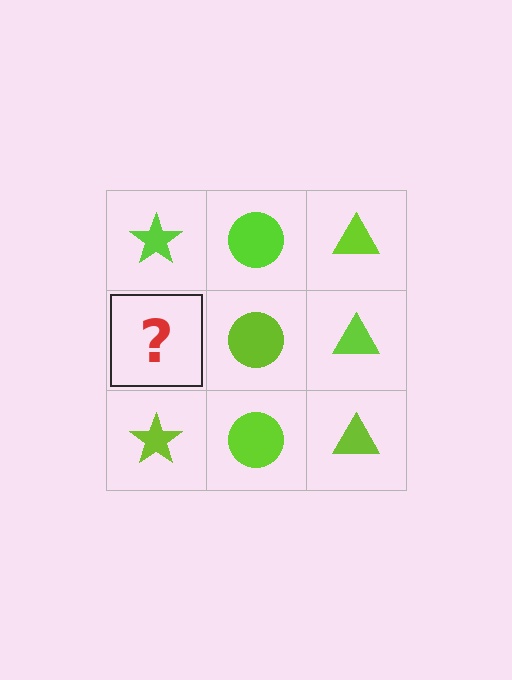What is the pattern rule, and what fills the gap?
The rule is that each column has a consistent shape. The gap should be filled with a lime star.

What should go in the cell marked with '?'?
The missing cell should contain a lime star.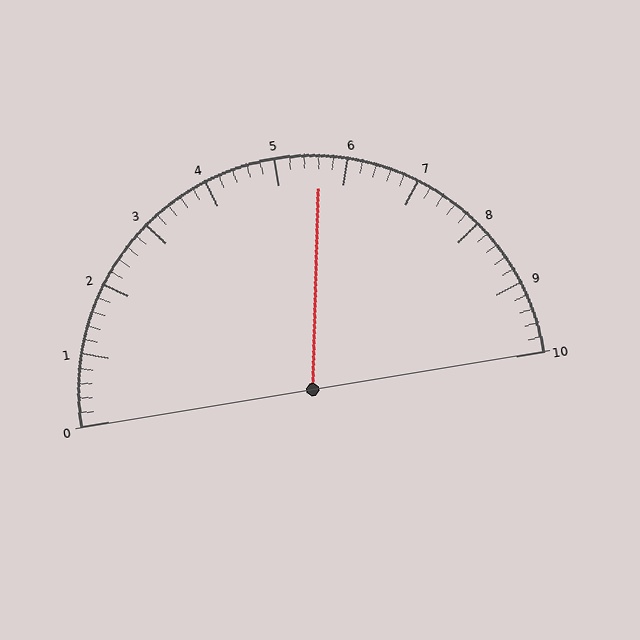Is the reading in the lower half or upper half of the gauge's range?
The reading is in the upper half of the range (0 to 10).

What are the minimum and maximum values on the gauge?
The gauge ranges from 0 to 10.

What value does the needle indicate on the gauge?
The needle indicates approximately 5.6.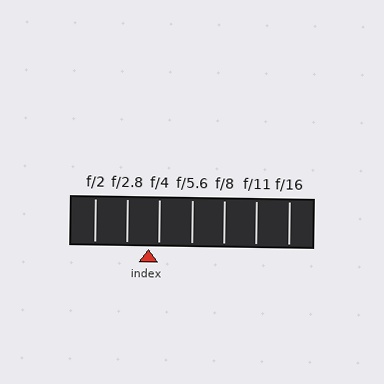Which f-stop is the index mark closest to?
The index mark is closest to f/4.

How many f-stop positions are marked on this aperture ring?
There are 7 f-stop positions marked.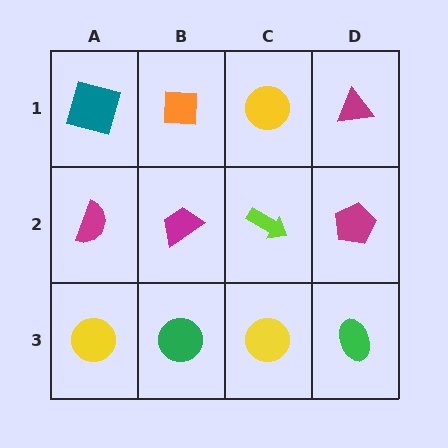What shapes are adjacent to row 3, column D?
A magenta pentagon (row 2, column D), a yellow circle (row 3, column C).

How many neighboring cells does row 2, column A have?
3.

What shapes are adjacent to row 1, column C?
A lime arrow (row 2, column C), an orange square (row 1, column B), a magenta triangle (row 1, column D).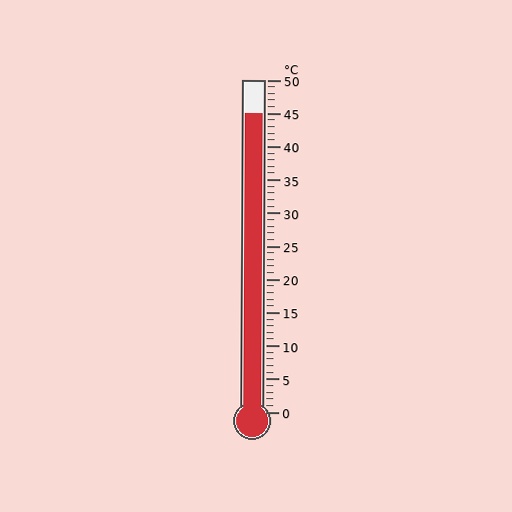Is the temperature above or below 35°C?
The temperature is above 35°C.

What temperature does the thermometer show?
The thermometer shows approximately 45°C.